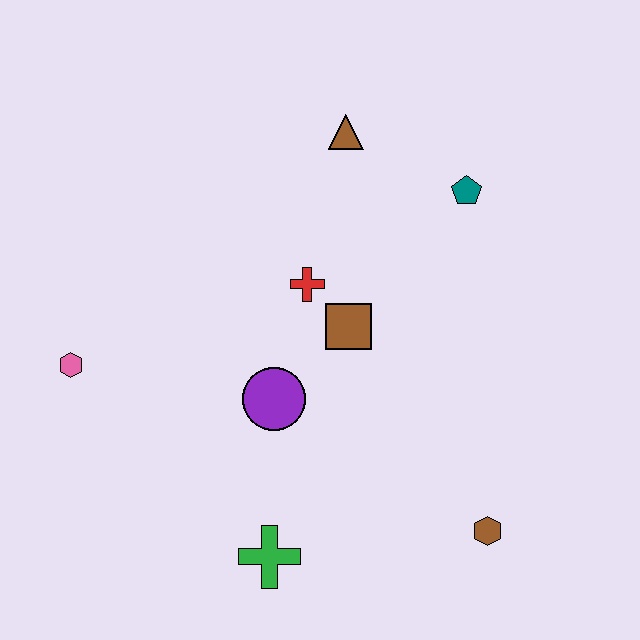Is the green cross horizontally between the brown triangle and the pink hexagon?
Yes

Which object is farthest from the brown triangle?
The green cross is farthest from the brown triangle.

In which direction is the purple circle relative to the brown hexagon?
The purple circle is to the left of the brown hexagon.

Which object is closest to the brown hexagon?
The green cross is closest to the brown hexagon.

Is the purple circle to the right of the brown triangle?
No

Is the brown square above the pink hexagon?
Yes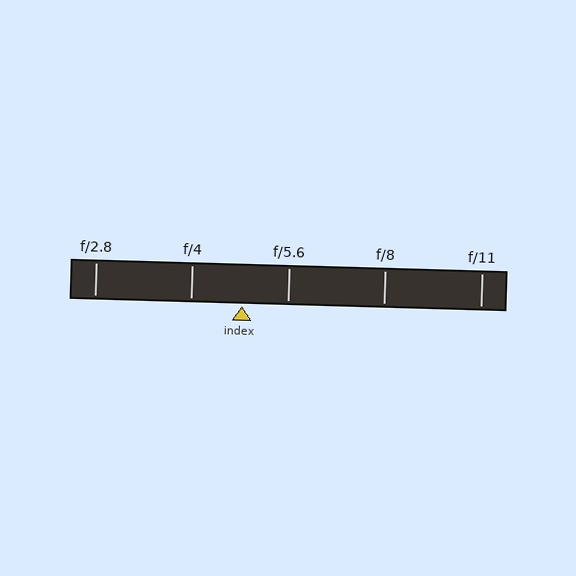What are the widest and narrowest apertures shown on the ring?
The widest aperture shown is f/2.8 and the narrowest is f/11.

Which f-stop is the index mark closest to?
The index mark is closest to f/5.6.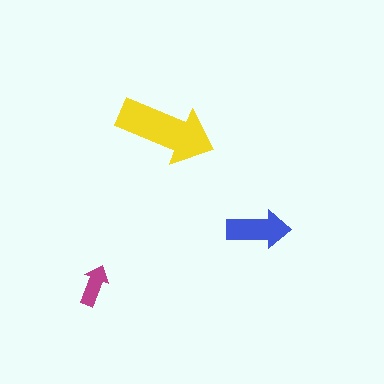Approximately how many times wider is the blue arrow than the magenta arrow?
About 1.5 times wider.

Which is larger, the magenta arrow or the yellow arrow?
The yellow one.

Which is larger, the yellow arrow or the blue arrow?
The yellow one.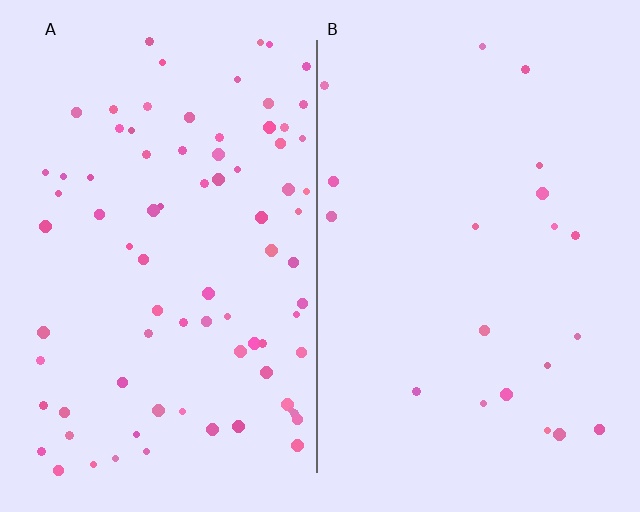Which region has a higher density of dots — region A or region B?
A (the left).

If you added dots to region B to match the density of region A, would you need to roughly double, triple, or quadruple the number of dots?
Approximately quadruple.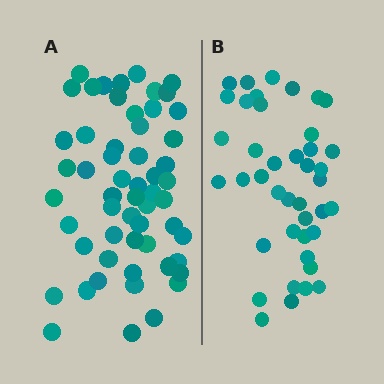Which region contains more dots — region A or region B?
Region A (the left region) has more dots.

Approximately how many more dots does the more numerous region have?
Region A has approximately 15 more dots than region B.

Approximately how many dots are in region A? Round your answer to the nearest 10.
About 60 dots. (The exact count is 56, which rounds to 60.)